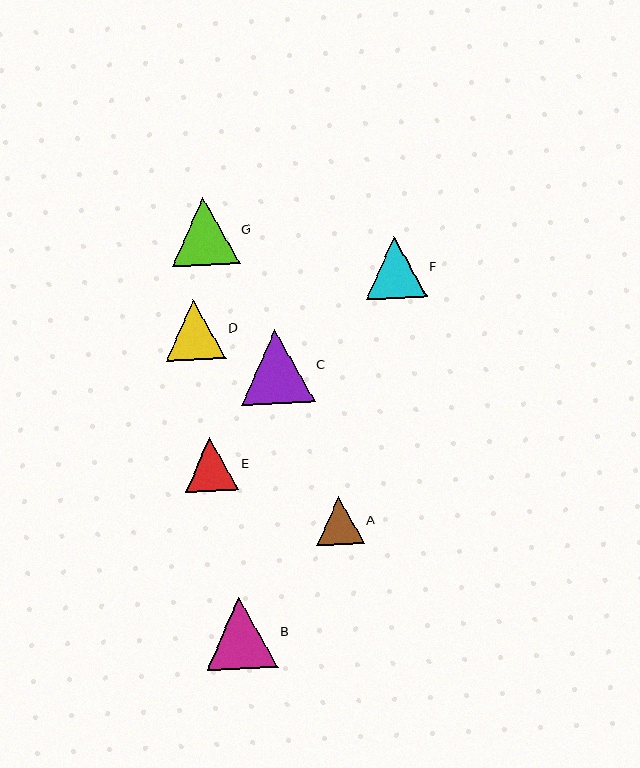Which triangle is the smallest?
Triangle A is the smallest with a size of approximately 48 pixels.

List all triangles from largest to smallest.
From largest to smallest: C, B, G, F, D, E, A.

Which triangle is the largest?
Triangle C is the largest with a size of approximately 74 pixels.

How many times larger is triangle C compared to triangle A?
Triangle C is approximately 1.6 times the size of triangle A.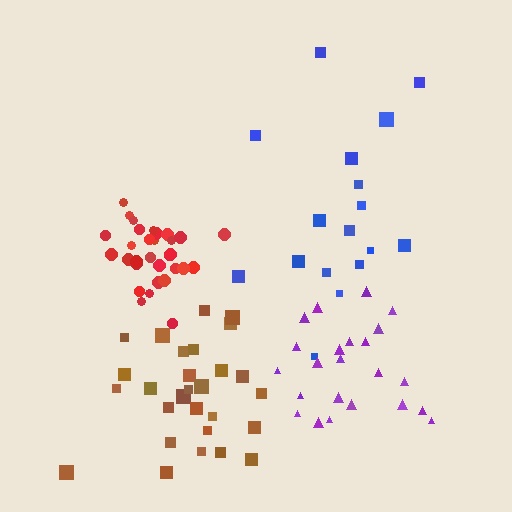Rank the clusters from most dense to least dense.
red, brown, purple, blue.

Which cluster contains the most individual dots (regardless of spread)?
Red (31).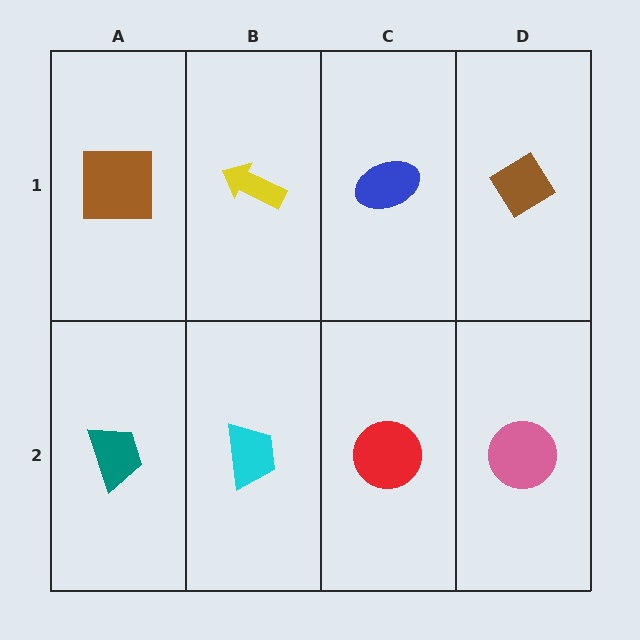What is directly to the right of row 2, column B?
A red circle.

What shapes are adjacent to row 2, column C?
A blue ellipse (row 1, column C), a cyan trapezoid (row 2, column B), a pink circle (row 2, column D).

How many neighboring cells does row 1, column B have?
3.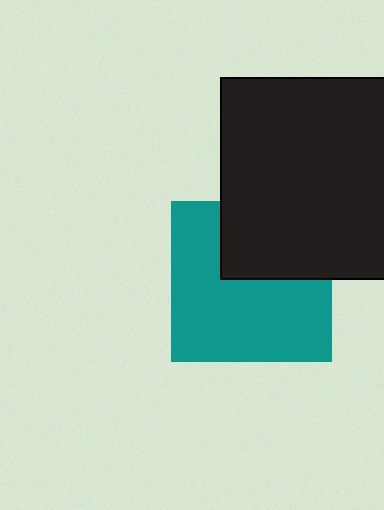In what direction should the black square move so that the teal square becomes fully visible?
The black square should move up. That is the shortest direction to clear the overlap and leave the teal square fully visible.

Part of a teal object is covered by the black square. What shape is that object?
It is a square.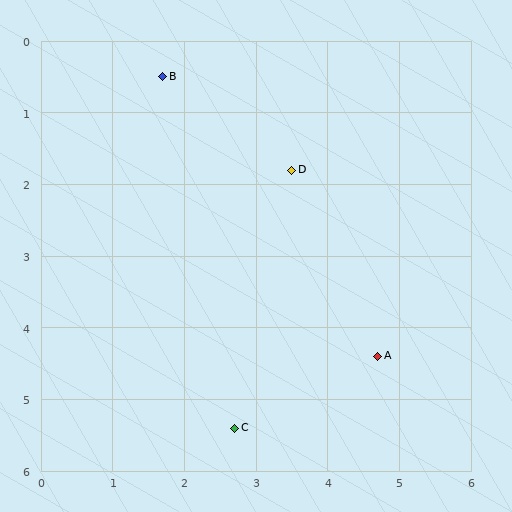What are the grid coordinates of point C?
Point C is at approximately (2.7, 5.4).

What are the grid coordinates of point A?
Point A is at approximately (4.7, 4.4).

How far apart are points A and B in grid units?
Points A and B are about 4.9 grid units apart.